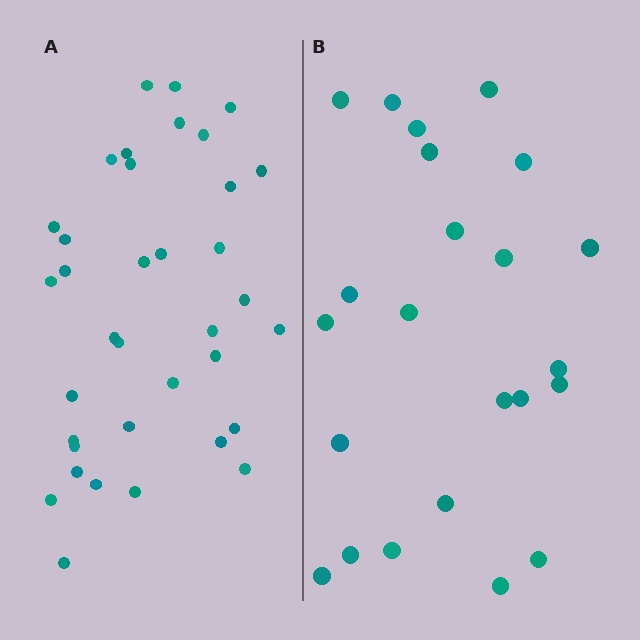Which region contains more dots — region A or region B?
Region A (the left region) has more dots.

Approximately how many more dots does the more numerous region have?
Region A has approximately 15 more dots than region B.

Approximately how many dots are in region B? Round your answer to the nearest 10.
About 20 dots. (The exact count is 23, which rounds to 20.)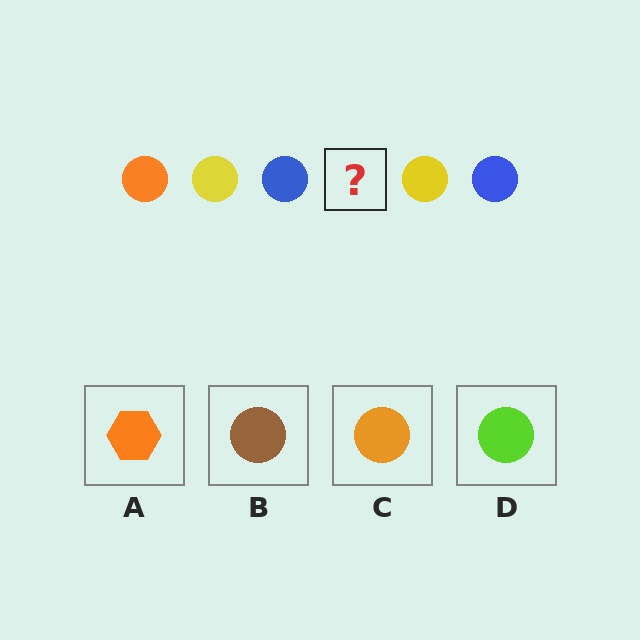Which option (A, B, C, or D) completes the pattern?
C.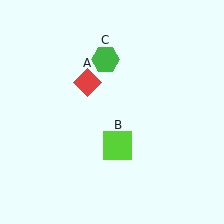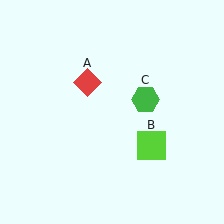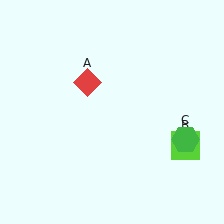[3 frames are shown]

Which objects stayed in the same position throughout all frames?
Red diamond (object A) remained stationary.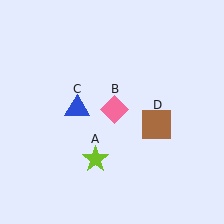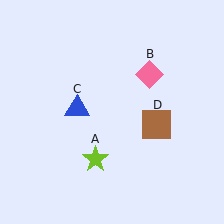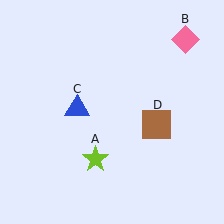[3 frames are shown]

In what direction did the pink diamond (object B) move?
The pink diamond (object B) moved up and to the right.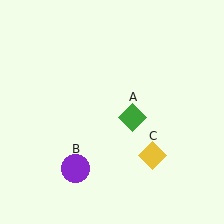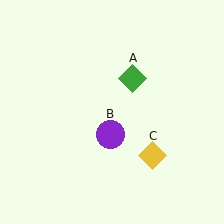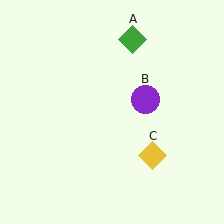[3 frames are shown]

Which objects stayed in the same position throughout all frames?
Yellow diamond (object C) remained stationary.